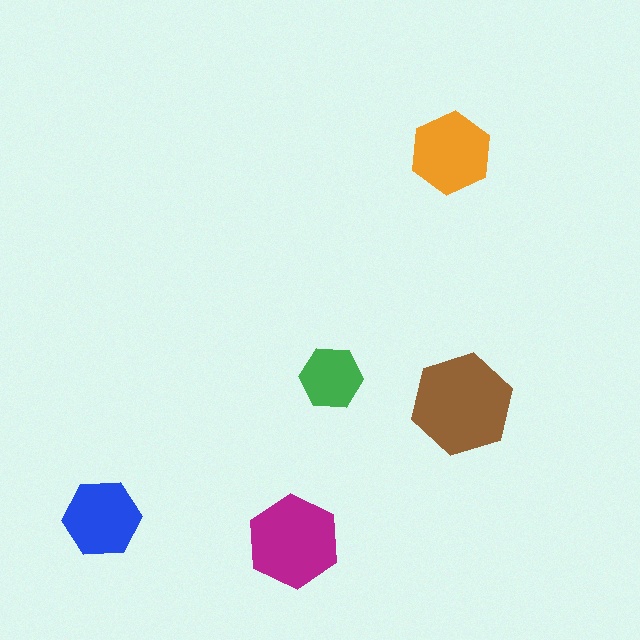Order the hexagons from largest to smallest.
the brown one, the magenta one, the orange one, the blue one, the green one.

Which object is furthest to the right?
The brown hexagon is rightmost.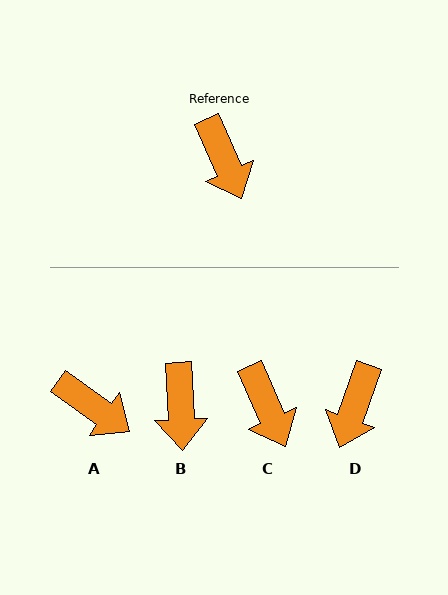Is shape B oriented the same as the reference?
No, it is off by about 21 degrees.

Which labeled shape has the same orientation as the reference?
C.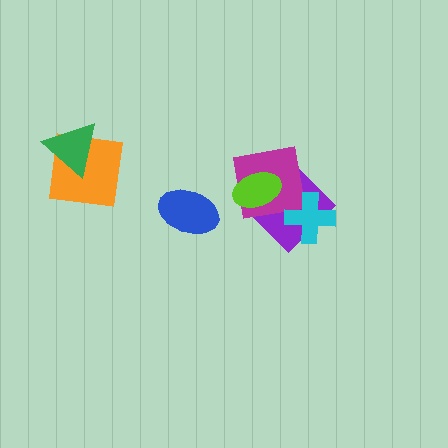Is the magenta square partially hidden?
Yes, it is partially covered by another shape.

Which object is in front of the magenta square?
The lime ellipse is in front of the magenta square.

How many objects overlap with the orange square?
1 object overlaps with the orange square.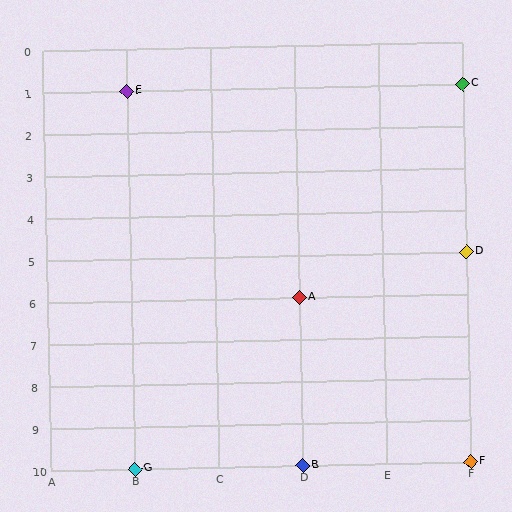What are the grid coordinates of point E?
Point E is at grid coordinates (B, 1).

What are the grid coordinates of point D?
Point D is at grid coordinates (F, 5).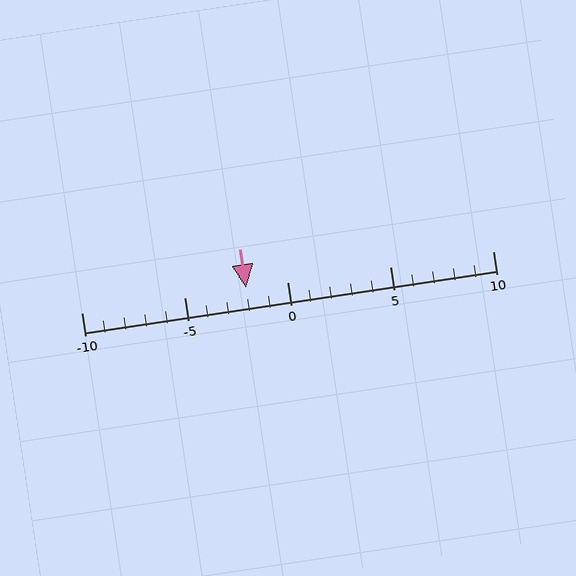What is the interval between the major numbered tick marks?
The major tick marks are spaced 5 units apart.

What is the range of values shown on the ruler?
The ruler shows values from -10 to 10.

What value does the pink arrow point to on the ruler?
The pink arrow points to approximately -2.